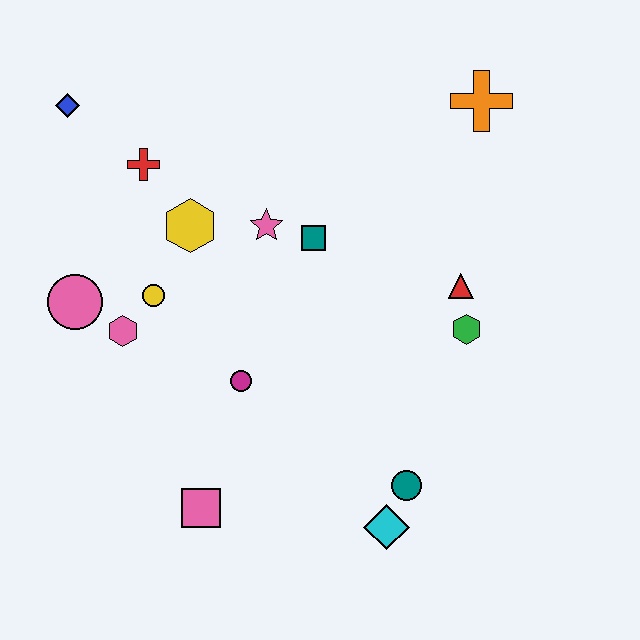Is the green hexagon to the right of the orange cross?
No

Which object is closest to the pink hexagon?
The yellow circle is closest to the pink hexagon.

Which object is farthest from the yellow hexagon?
The cyan diamond is farthest from the yellow hexagon.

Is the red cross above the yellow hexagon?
Yes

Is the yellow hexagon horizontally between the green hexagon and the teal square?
No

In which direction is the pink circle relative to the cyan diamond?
The pink circle is to the left of the cyan diamond.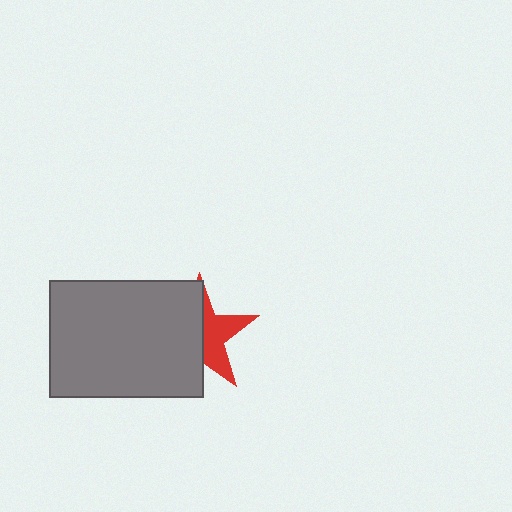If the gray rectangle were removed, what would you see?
You would see the complete red star.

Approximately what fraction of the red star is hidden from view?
Roughly 57% of the red star is hidden behind the gray rectangle.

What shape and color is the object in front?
The object in front is a gray rectangle.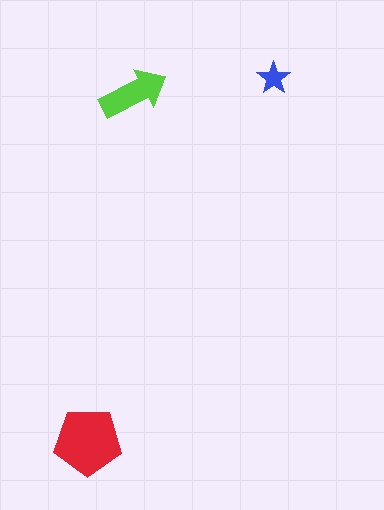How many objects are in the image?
There are 3 objects in the image.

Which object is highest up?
The blue star is topmost.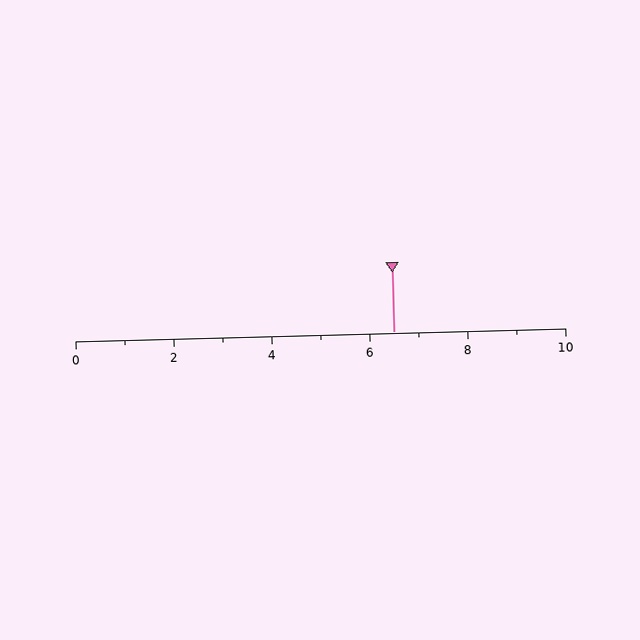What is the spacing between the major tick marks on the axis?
The major ticks are spaced 2 apart.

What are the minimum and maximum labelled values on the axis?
The axis runs from 0 to 10.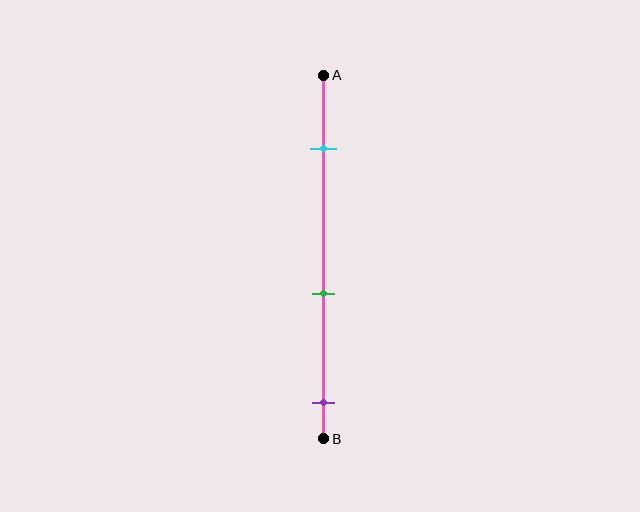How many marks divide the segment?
There are 3 marks dividing the segment.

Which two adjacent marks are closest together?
The green and purple marks are the closest adjacent pair.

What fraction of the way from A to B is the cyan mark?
The cyan mark is approximately 20% (0.2) of the way from A to B.